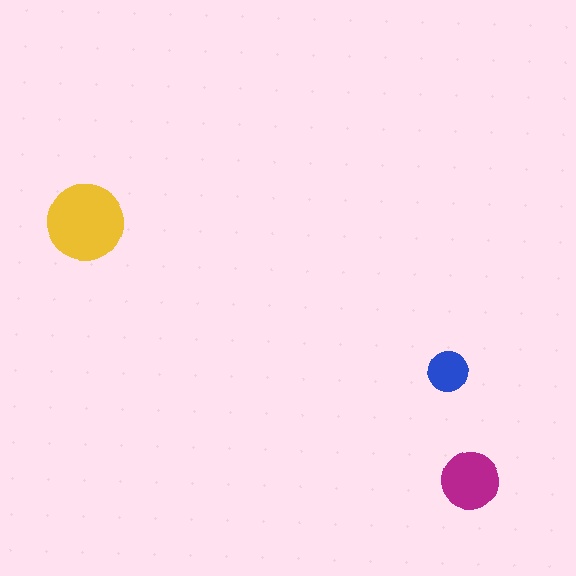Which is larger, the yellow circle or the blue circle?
The yellow one.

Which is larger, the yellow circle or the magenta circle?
The yellow one.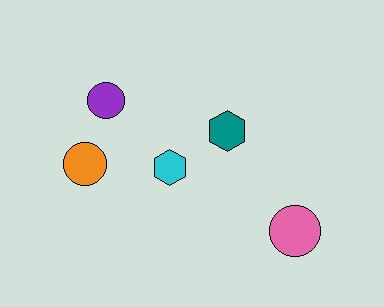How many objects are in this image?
There are 5 objects.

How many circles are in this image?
There are 3 circles.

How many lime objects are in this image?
There are no lime objects.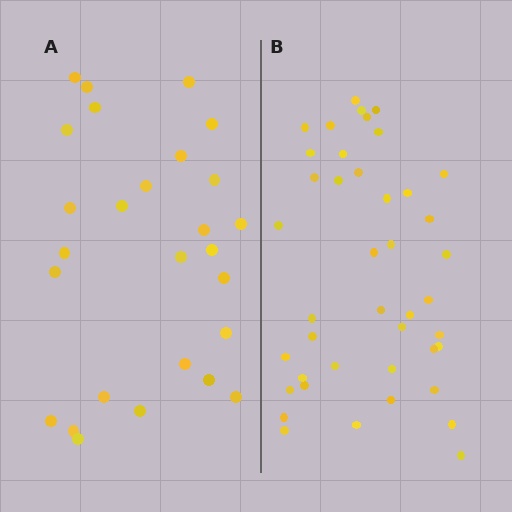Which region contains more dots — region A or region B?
Region B (the right region) has more dots.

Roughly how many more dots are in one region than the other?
Region B has approximately 15 more dots than region A.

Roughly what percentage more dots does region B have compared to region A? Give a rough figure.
About 55% more.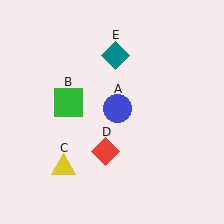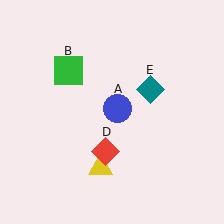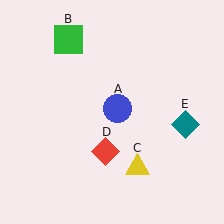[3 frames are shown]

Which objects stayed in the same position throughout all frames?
Blue circle (object A) and red diamond (object D) remained stationary.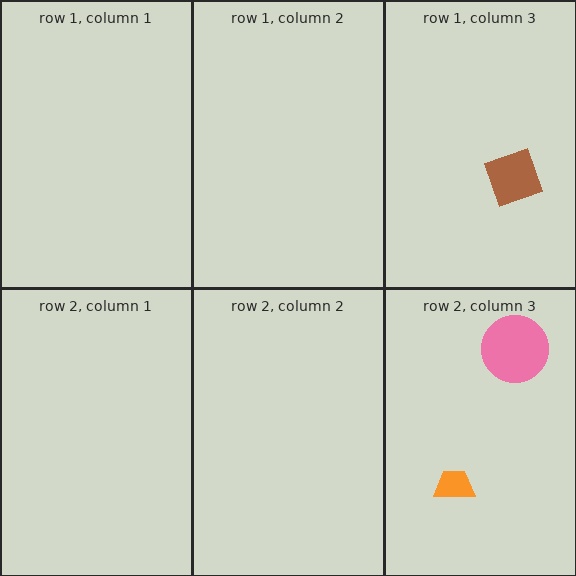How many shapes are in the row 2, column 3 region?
2.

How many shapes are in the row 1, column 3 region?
1.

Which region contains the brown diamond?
The row 1, column 3 region.